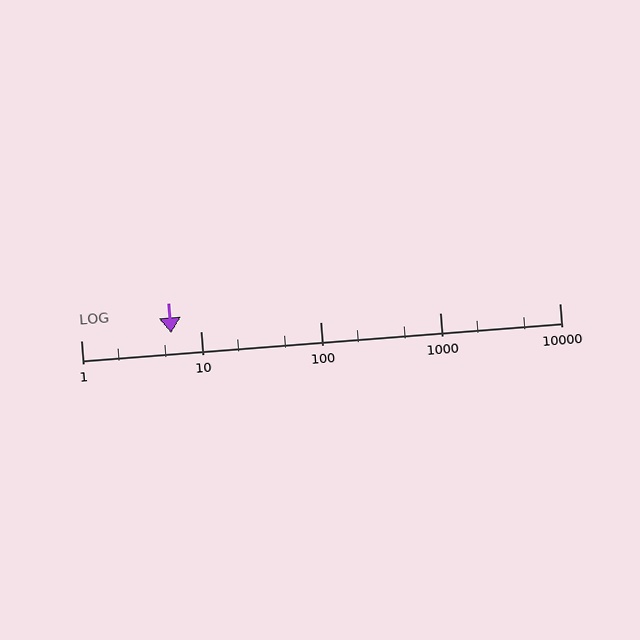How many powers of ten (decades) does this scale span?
The scale spans 4 decades, from 1 to 10000.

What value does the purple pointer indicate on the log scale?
The pointer indicates approximately 5.7.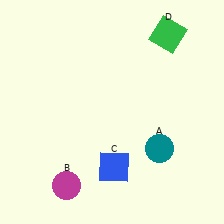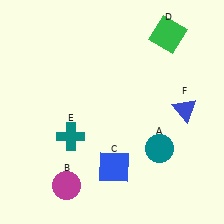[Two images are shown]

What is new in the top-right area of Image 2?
A blue triangle (F) was added in the top-right area of Image 2.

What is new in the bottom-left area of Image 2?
A teal cross (E) was added in the bottom-left area of Image 2.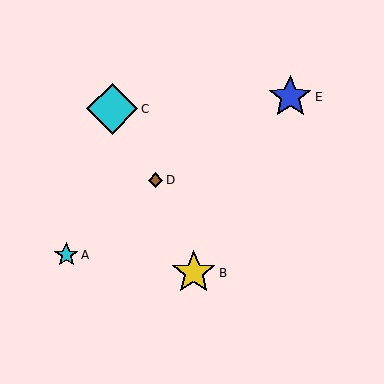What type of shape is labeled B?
Shape B is a yellow star.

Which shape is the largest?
The cyan diamond (labeled C) is the largest.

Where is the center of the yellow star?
The center of the yellow star is at (194, 273).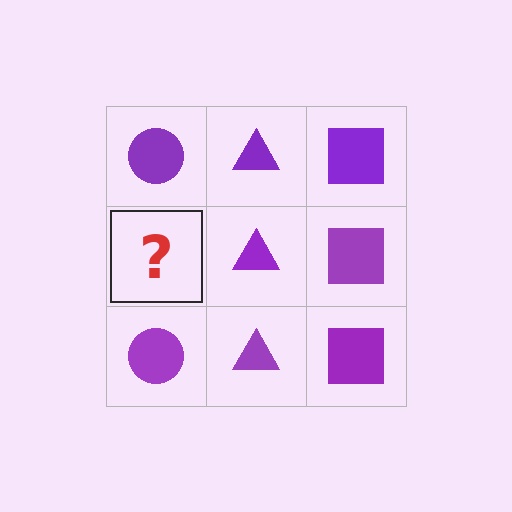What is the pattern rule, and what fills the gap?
The rule is that each column has a consistent shape. The gap should be filled with a purple circle.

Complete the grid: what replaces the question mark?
The question mark should be replaced with a purple circle.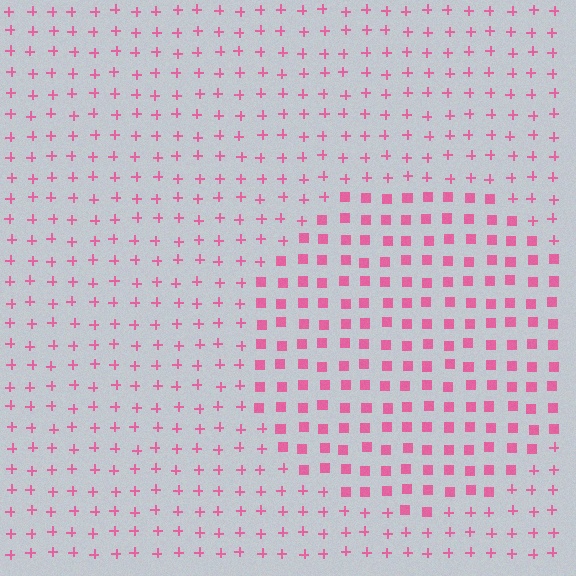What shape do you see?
I see a circle.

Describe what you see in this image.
The image is filled with small pink elements arranged in a uniform grid. A circle-shaped region contains squares, while the surrounding area contains plus signs. The boundary is defined purely by the change in element shape.